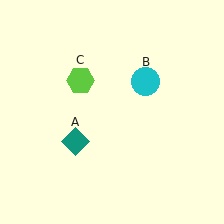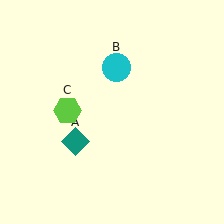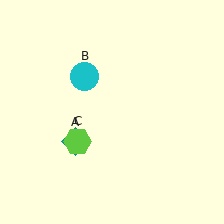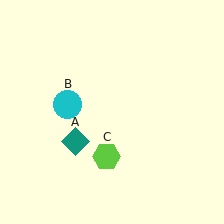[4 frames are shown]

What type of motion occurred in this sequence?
The cyan circle (object B), lime hexagon (object C) rotated counterclockwise around the center of the scene.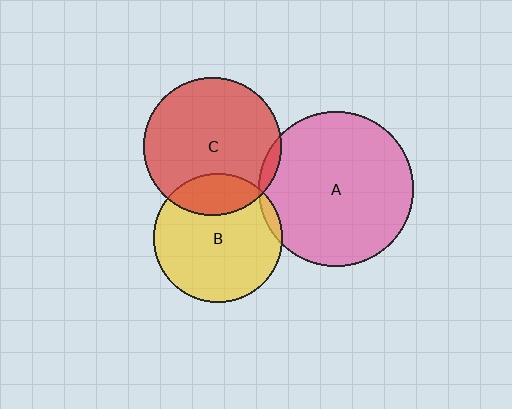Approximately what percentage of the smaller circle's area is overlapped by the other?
Approximately 5%.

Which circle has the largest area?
Circle A (pink).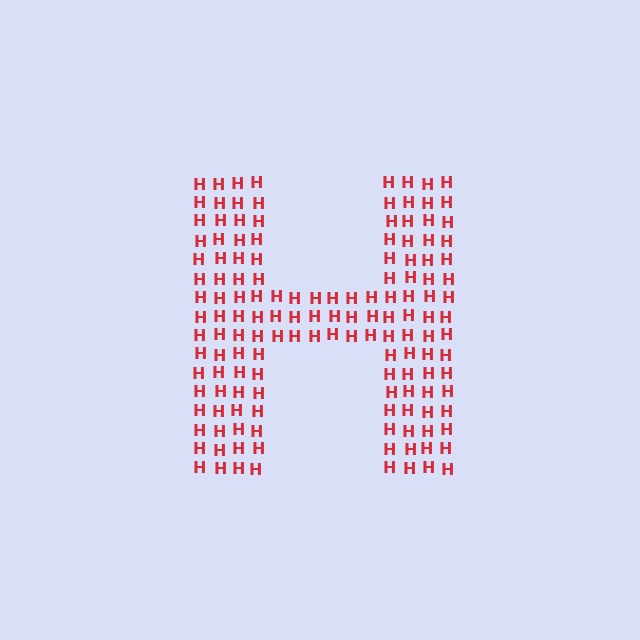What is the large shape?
The large shape is the letter H.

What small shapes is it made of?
It is made of small letter H's.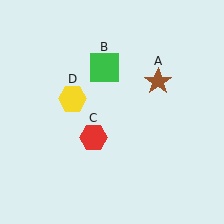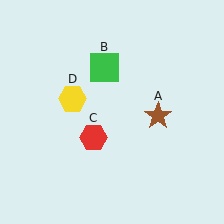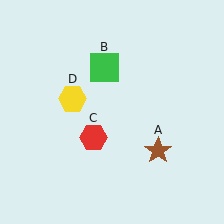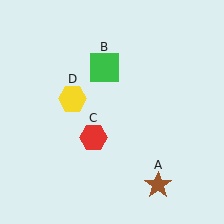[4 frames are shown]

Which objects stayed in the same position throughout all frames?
Green square (object B) and red hexagon (object C) and yellow hexagon (object D) remained stationary.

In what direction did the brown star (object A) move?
The brown star (object A) moved down.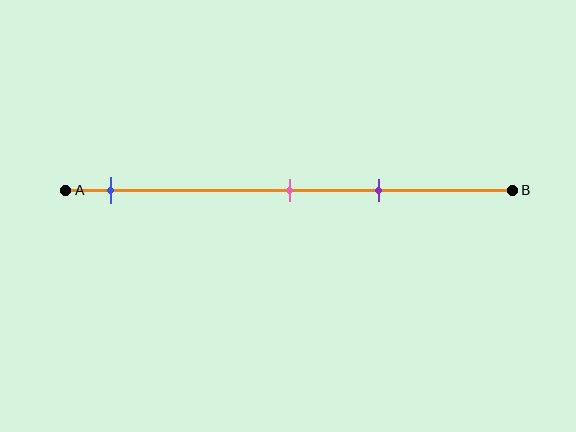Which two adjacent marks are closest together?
The pink and purple marks are the closest adjacent pair.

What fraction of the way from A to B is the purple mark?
The purple mark is approximately 70% (0.7) of the way from A to B.